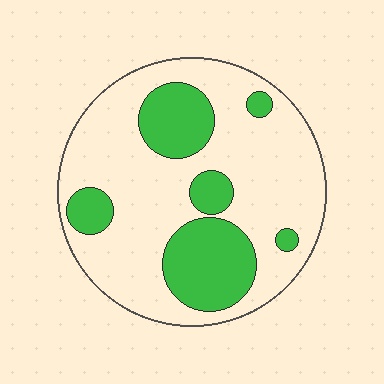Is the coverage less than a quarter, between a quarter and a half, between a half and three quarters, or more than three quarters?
Between a quarter and a half.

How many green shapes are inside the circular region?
6.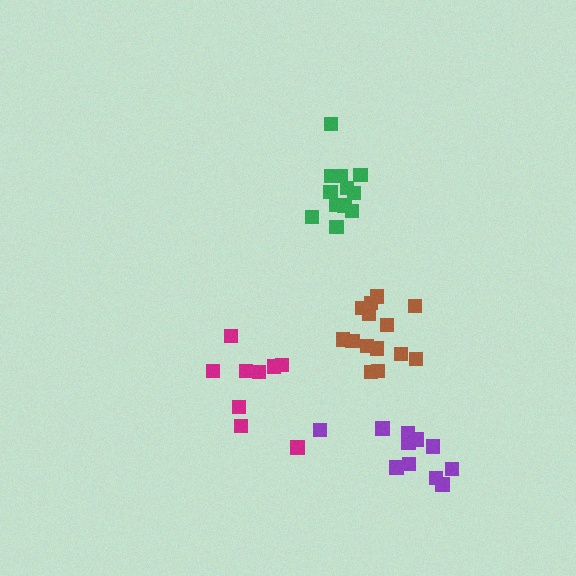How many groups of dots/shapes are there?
There are 4 groups.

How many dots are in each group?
Group 1: 12 dots, Group 2: 11 dots, Group 3: 14 dots, Group 4: 9 dots (46 total).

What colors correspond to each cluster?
The clusters are colored: green, purple, brown, magenta.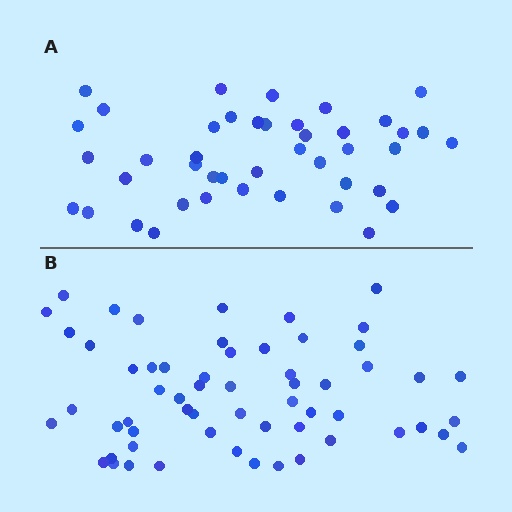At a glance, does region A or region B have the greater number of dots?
Region B (the bottom region) has more dots.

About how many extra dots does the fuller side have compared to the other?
Region B has approximately 15 more dots than region A.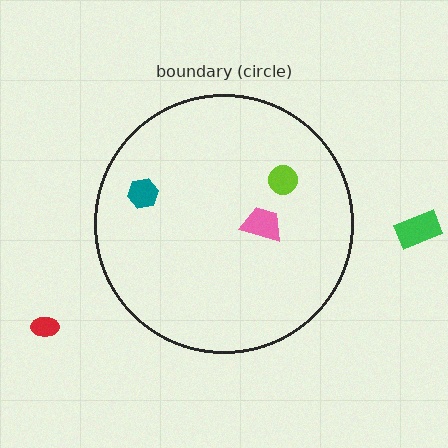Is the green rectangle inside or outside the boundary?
Outside.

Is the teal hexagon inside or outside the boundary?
Inside.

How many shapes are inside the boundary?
3 inside, 2 outside.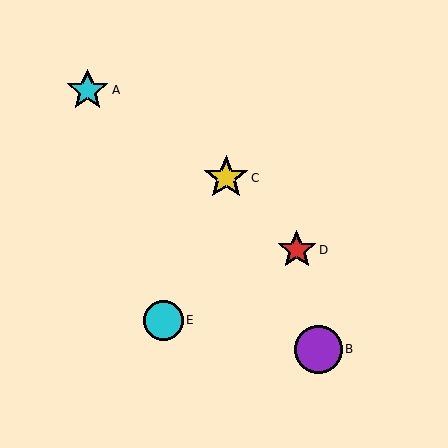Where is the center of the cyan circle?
The center of the cyan circle is at (163, 320).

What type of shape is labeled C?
Shape C is a yellow star.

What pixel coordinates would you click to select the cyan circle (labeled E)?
Click at (163, 320) to select the cyan circle E.